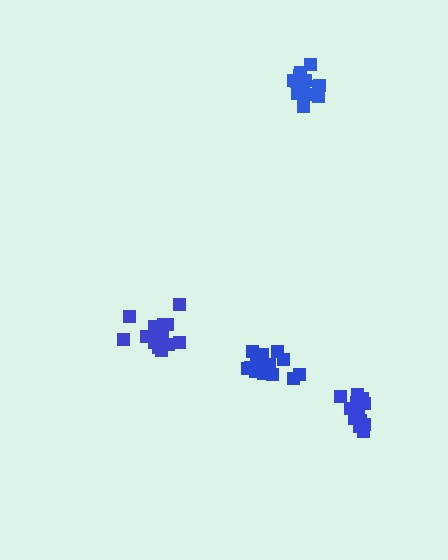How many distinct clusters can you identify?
There are 4 distinct clusters.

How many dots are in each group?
Group 1: 15 dots, Group 2: 17 dots, Group 3: 16 dots, Group 4: 16 dots (64 total).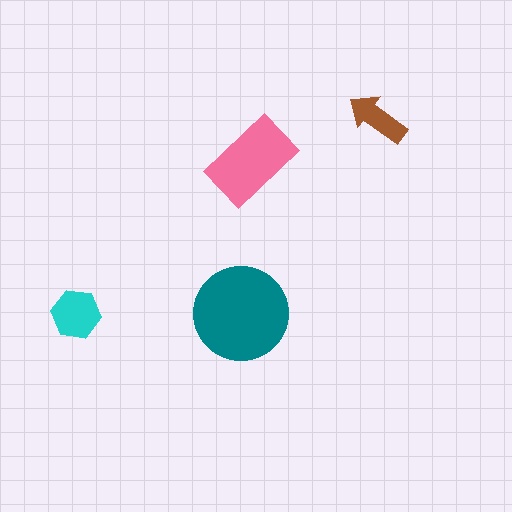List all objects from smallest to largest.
The brown arrow, the cyan hexagon, the pink rectangle, the teal circle.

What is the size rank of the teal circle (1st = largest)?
1st.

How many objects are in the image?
There are 4 objects in the image.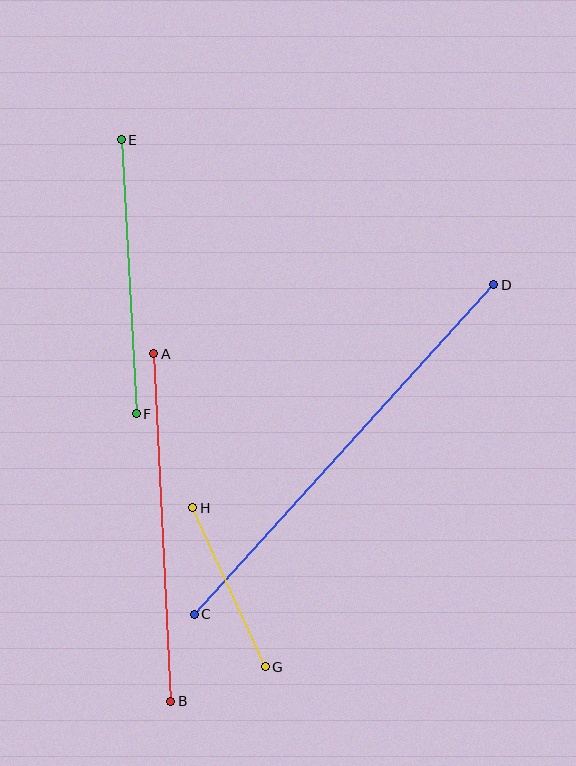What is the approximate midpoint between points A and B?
The midpoint is at approximately (162, 527) pixels.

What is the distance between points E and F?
The distance is approximately 274 pixels.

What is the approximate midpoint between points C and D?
The midpoint is at approximately (344, 449) pixels.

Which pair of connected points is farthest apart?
Points C and D are farthest apart.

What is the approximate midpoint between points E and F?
The midpoint is at approximately (129, 277) pixels.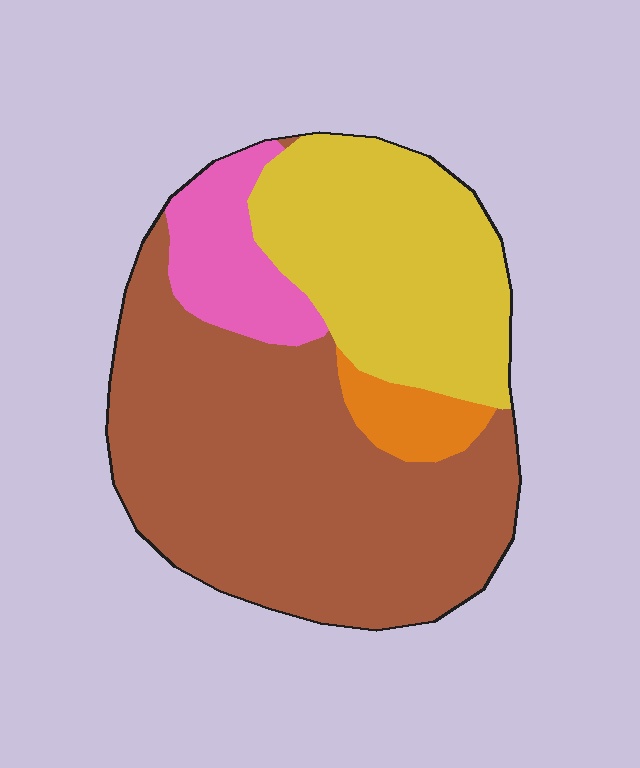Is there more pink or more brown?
Brown.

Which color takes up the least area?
Orange, at roughly 5%.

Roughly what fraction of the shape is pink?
Pink takes up about one tenth (1/10) of the shape.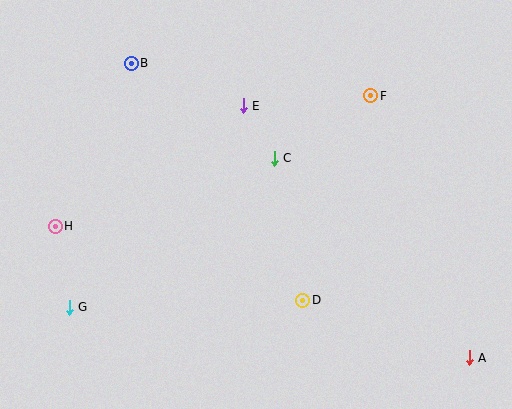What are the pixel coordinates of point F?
Point F is at (371, 96).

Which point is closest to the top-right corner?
Point F is closest to the top-right corner.